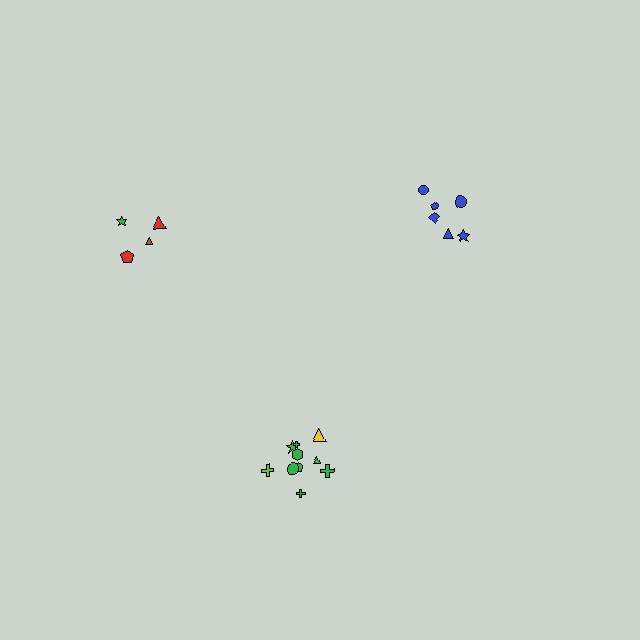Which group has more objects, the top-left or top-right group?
The top-right group.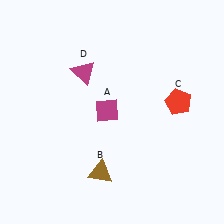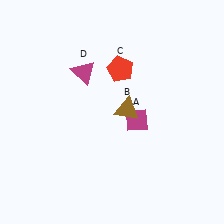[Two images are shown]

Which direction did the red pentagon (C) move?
The red pentagon (C) moved left.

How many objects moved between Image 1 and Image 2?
3 objects moved between the two images.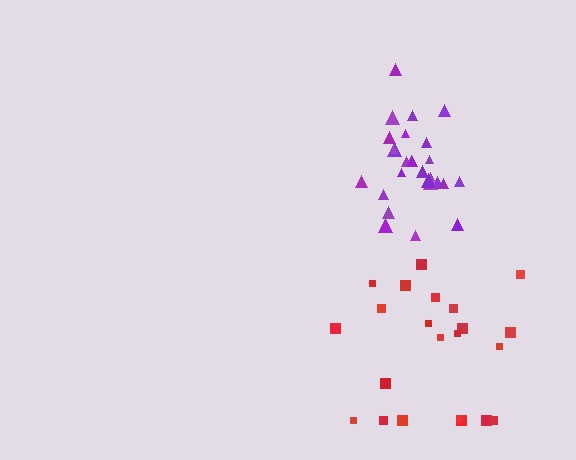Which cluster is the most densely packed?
Purple.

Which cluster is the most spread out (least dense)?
Red.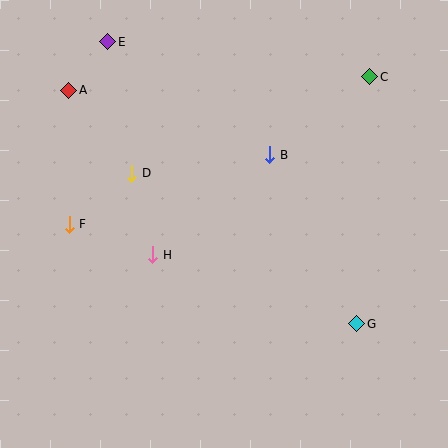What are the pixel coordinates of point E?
Point E is at (108, 42).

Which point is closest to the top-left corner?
Point A is closest to the top-left corner.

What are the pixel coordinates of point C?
Point C is at (370, 77).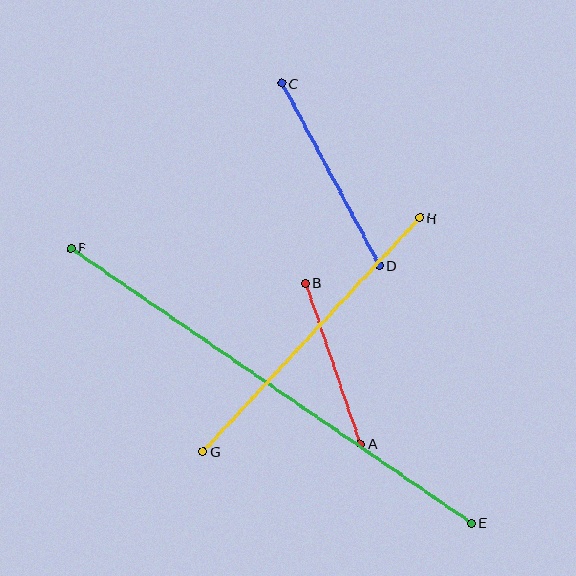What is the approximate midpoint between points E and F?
The midpoint is at approximately (271, 385) pixels.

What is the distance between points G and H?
The distance is approximately 319 pixels.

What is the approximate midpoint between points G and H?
The midpoint is at approximately (312, 335) pixels.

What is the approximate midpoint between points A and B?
The midpoint is at approximately (333, 363) pixels.